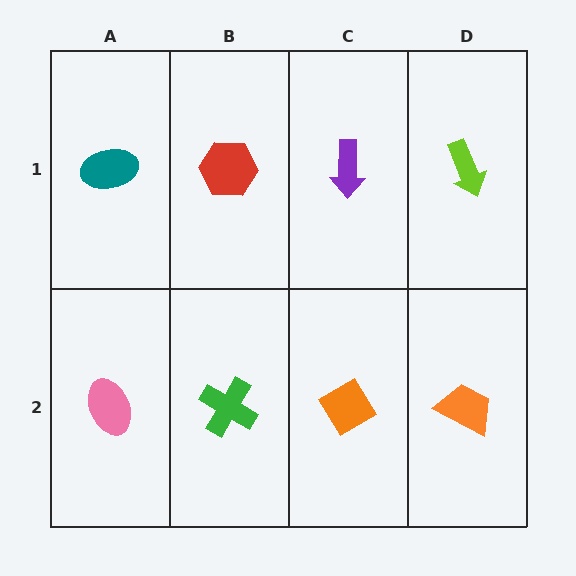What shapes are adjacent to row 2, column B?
A red hexagon (row 1, column B), a pink ellipse (row 2, column A), an orange diamond (row 2, column C).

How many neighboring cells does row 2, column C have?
3.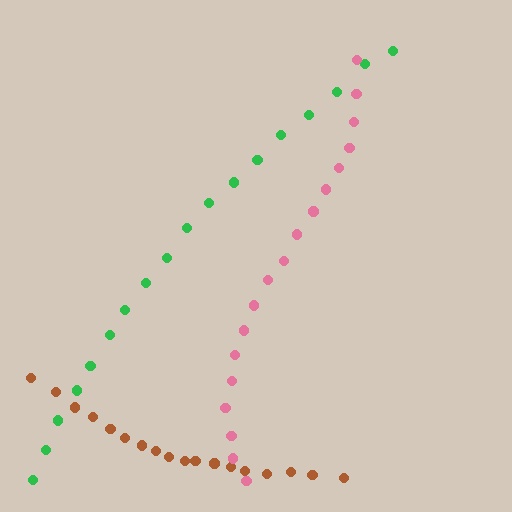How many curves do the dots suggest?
There are 3 distinct paths.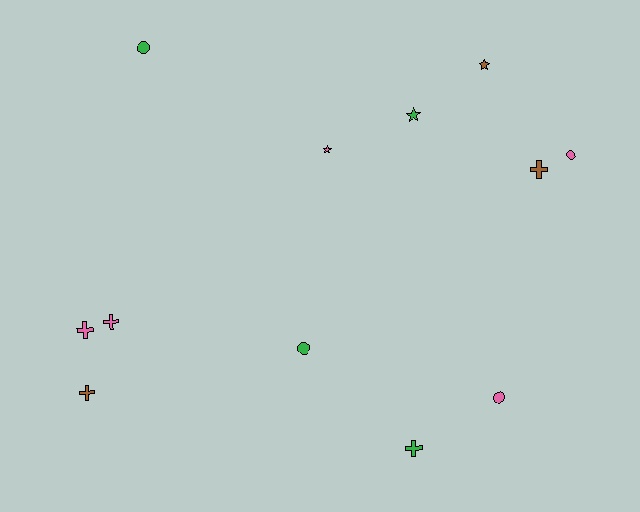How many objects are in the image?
There are 12 objects.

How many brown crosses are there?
There are 2 brown crosses.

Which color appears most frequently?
Pink, with 5 objects.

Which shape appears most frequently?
Cross, with 5 objects.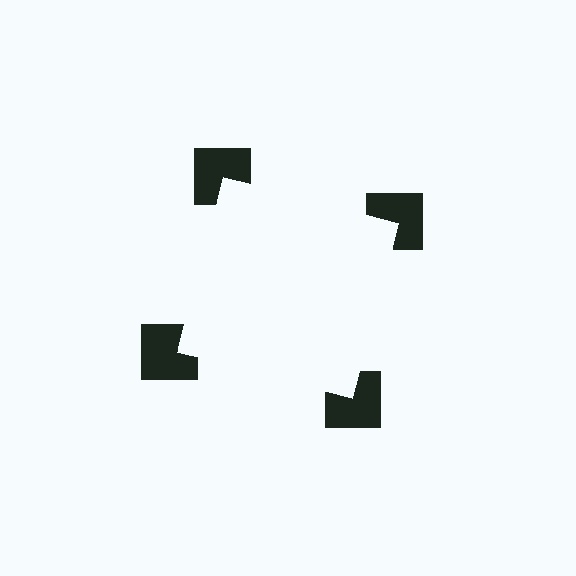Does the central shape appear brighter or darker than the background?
It typically appears slightly brighter than the background, even though no actual brightness change is drawn.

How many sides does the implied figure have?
4 sides.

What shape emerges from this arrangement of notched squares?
An illusory square — its edges are inferred from the aligned wedge cuts in the notched squares, not physically drawn.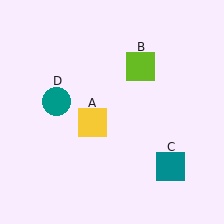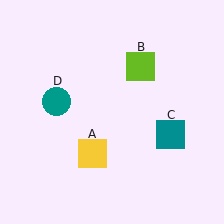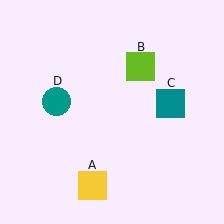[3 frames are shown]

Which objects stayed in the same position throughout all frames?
Lime square (object B) and teal circle (object D) remained stationary.